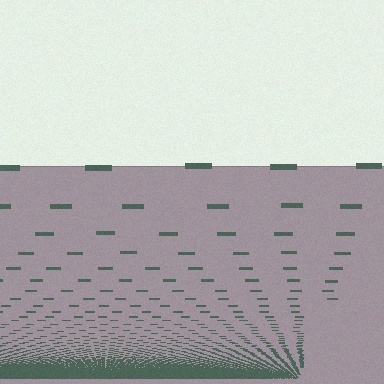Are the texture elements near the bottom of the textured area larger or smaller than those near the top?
Smaller. The gradient is inverted — elements near the bottom are smaller and denser.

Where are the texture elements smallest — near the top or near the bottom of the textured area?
Near the bottom.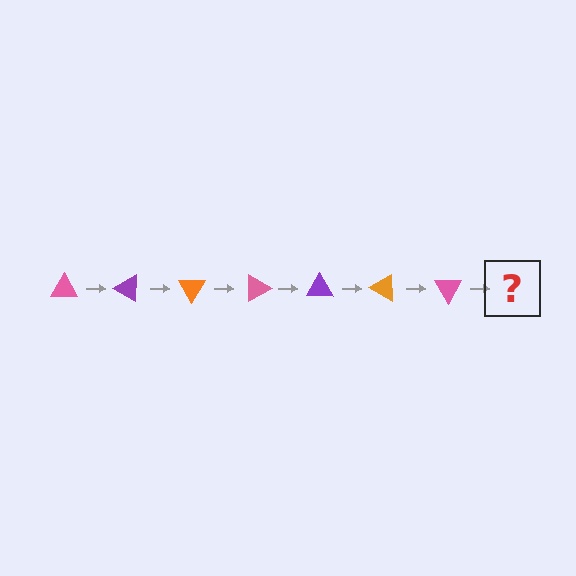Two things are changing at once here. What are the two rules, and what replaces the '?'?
The two rules are that it rotates 30 degrees each step and the color cycles through pink, purple, and orange. The '?' should be a purple triangle, rotated 210 degrees from the start.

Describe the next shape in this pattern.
It should be a purple triangle, rotated 210 degrees from the start.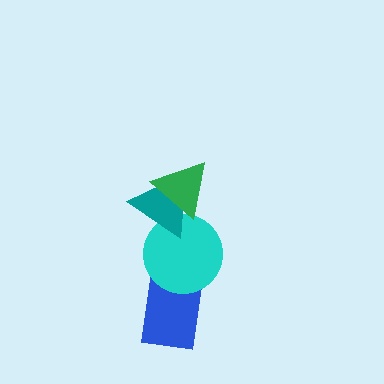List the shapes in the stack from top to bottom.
From top to bottom: the green triangle, the teal triangle, the cyan circle, the blue rectangle.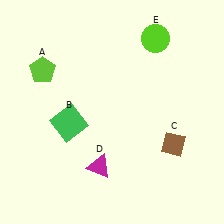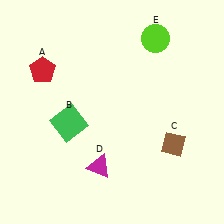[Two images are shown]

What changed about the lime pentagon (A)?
In Image 1, A is lime. In Image 2, it changed to red.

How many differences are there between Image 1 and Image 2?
There is 1 difference between the two images.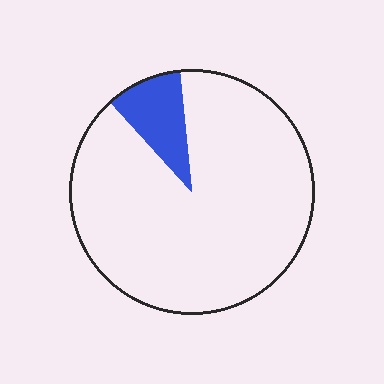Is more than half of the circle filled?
No.